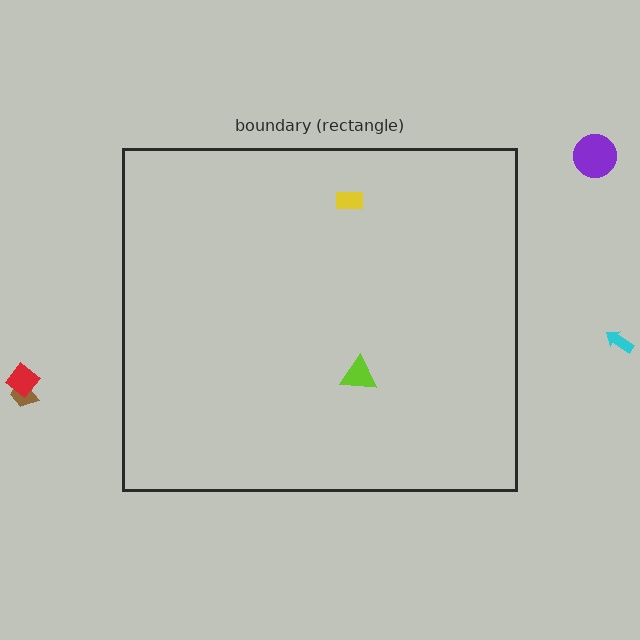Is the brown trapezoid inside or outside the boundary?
Outside.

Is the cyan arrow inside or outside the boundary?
Outside.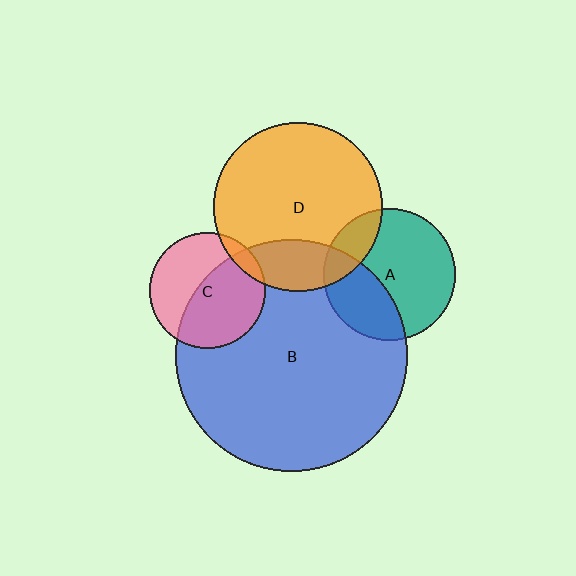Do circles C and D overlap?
Yes.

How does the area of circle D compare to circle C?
Approximately 2.1 times.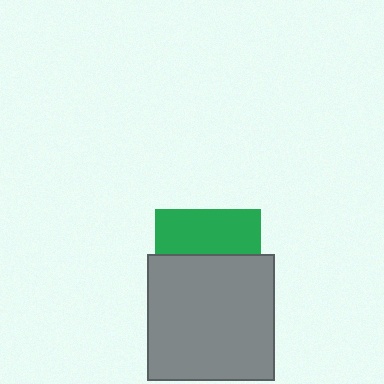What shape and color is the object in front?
The object in front is a gray square.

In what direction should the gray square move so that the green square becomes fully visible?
The gray square should move down. That is the shortest direction to clear the overlap and leave the green square fully visible.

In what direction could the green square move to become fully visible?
The green square could move up. That would shift it out from behind the gray square entirely.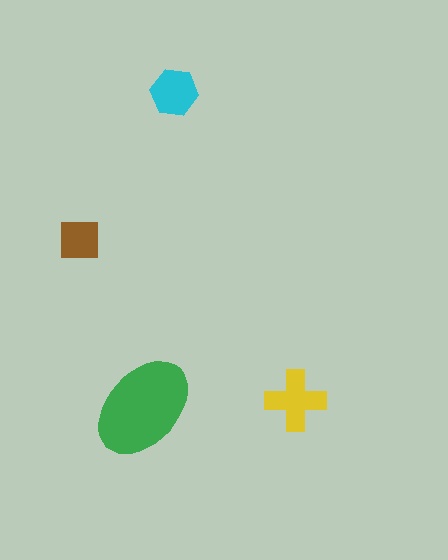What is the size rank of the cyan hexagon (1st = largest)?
3rd.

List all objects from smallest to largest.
The brown square, the cyan hexagon, the yellow cross, the green ellipse.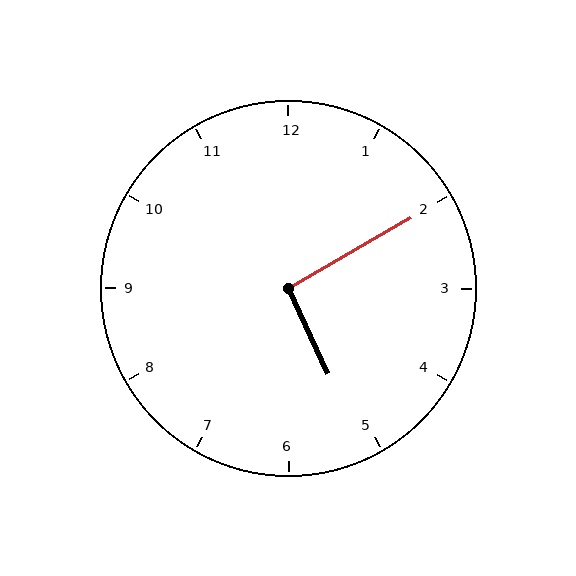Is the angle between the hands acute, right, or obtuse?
It is right.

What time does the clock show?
5:10.